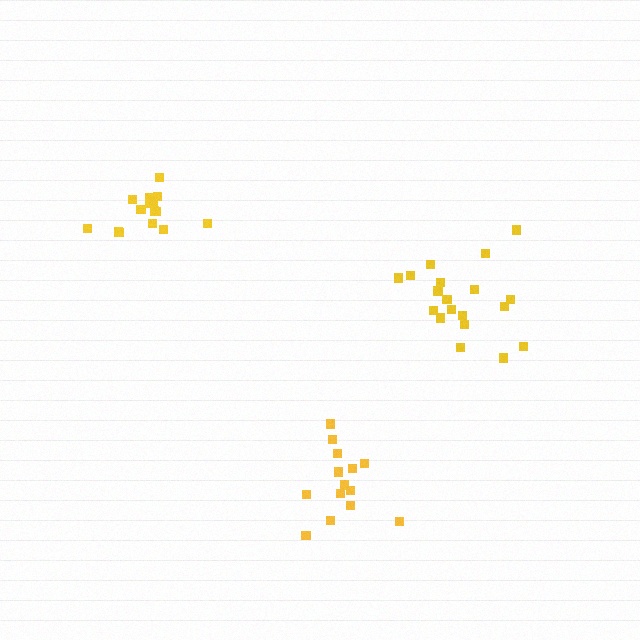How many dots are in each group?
Group 1: 19 dots, Group 2: 14 dots, Group 3: 15 dots (48 total).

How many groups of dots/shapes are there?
There are 3 groups.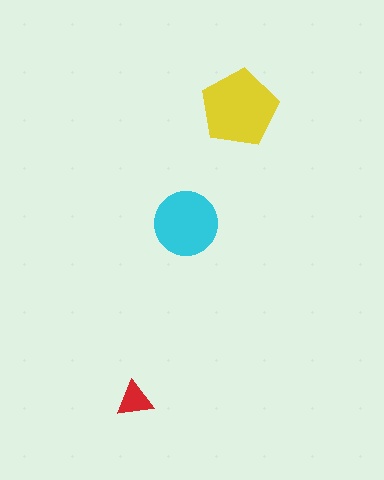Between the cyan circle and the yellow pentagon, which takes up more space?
The yellow pentagon.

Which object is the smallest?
The red triangle.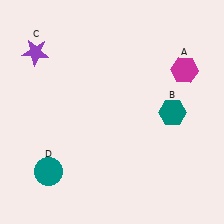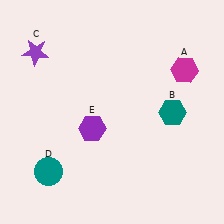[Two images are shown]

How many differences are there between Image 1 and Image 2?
There is 1 difference between the two images.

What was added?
A purple hexagon (E) was added in Image 2.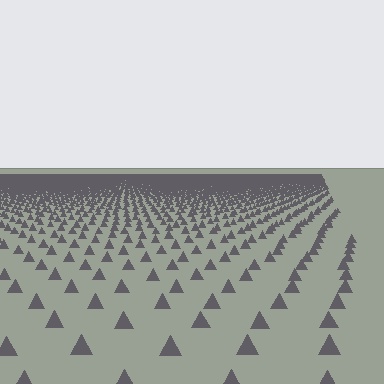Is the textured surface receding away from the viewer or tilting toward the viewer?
The surface is receding away from the viewer. Texture elements get smaller and denser toward the top.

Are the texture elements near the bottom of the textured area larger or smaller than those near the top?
Larger. Near the bottom, elements are closer to the viewer and appear at a bigger on-screen size.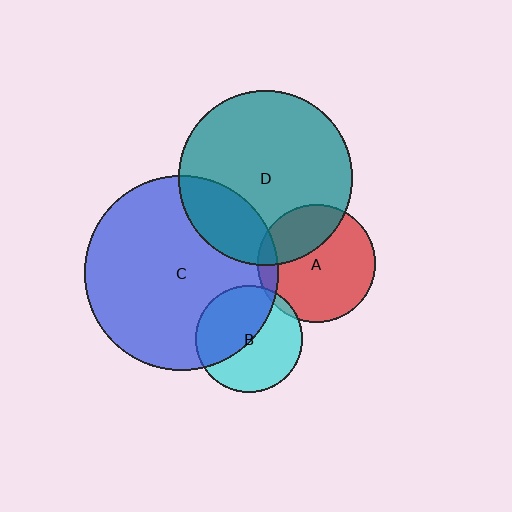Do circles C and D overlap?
Yes.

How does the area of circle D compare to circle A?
Approximately 2.2 times.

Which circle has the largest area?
Circle C (blue).